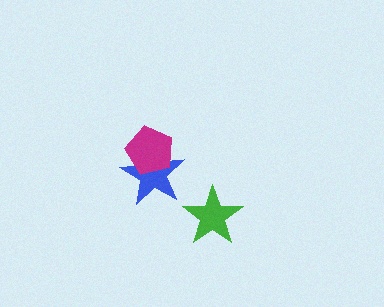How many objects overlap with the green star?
0 objects overlap with the green star.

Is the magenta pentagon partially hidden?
No, no other shape covers it.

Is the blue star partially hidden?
Yes, it is partially covered by another shape.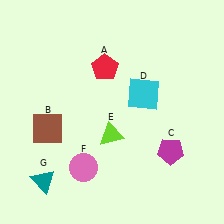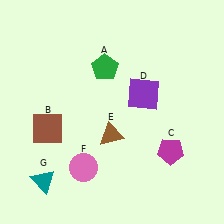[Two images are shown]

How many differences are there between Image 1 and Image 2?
There are 3 differences between the two images.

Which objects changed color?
A changed from red to green. D changed from cyan to purple. E changed from lime to brown.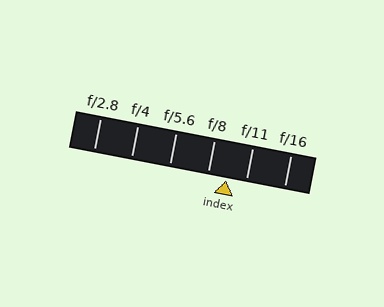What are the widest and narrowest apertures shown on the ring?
The widest aperture shown is f/2.8 and the narrowest is f/16.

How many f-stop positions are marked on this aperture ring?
There are 6 f-stop positions marked.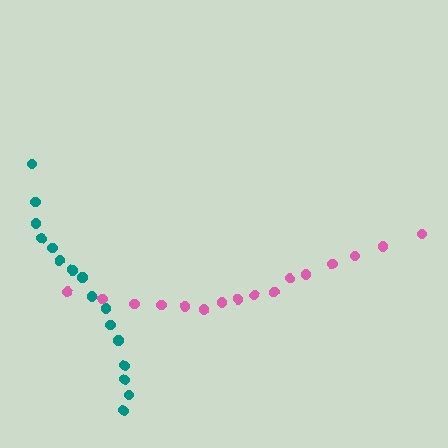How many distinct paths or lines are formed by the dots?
There are 2 distinct paths.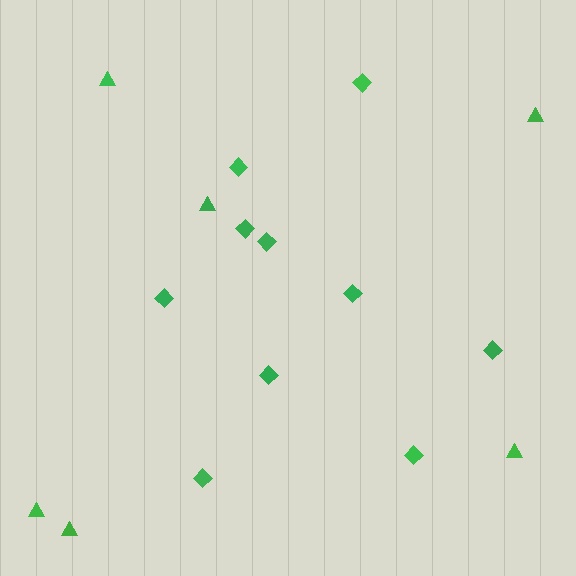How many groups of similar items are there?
There are 2 groups: one group of triangles (6) and one group of diamonds (10).